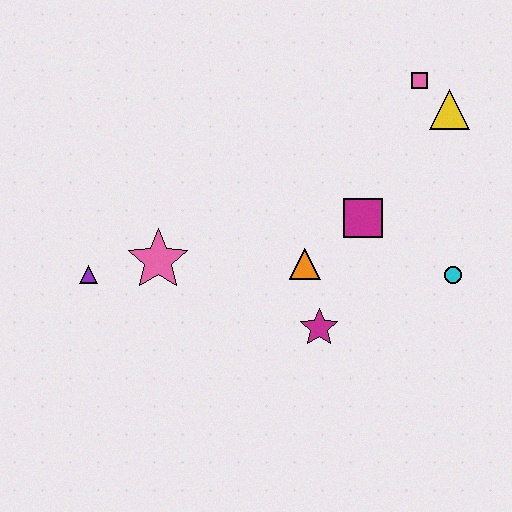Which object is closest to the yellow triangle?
The pink square is closest to the yellow triangle.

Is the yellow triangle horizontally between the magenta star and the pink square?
No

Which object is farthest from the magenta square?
The purple triangle is farthest from the magenta square.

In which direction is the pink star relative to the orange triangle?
The pink star is to the left of the orange triangle.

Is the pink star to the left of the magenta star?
Yes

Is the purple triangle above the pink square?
No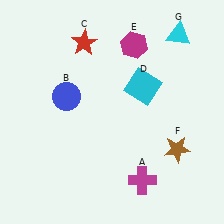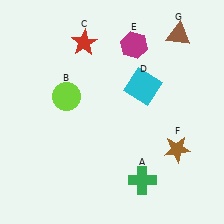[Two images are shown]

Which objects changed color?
A changed from magenta to green. B changed from blue to lime. G changed from cyan to brown.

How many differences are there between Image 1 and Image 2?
There are 3 differences between the two images.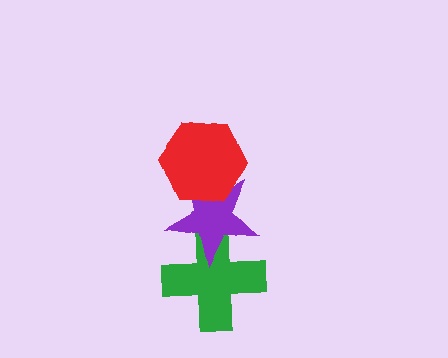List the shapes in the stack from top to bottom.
From top to bottom: the red hexagon, the purple star, the green cross.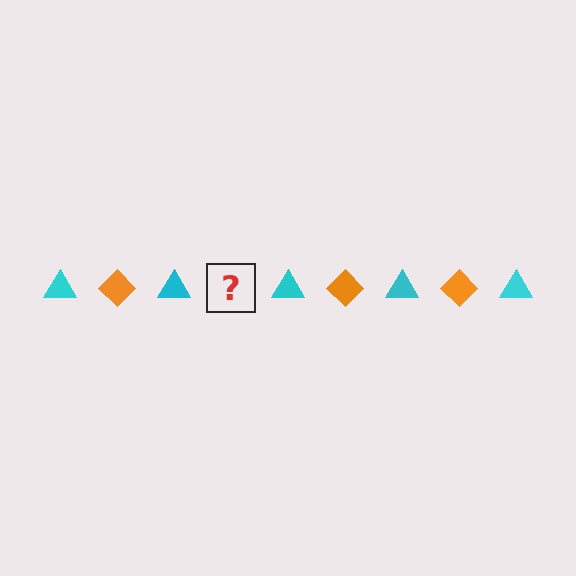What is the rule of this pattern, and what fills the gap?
The rule is that the pattern alternates between cyan triangle and orange diamond. The gap should be filled with an orange diamond.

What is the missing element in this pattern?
The missing element is an orange diamond.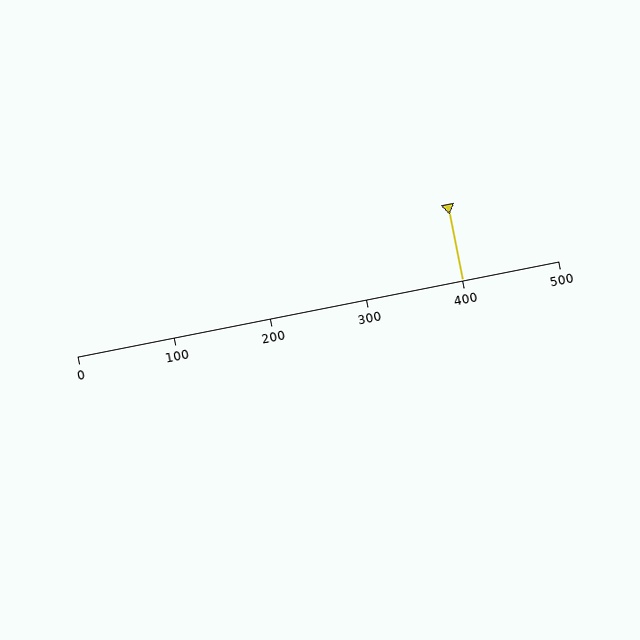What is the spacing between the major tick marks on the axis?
The major ticks are spaced 100 apart.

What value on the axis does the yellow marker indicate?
The marker indicates approximately 400.